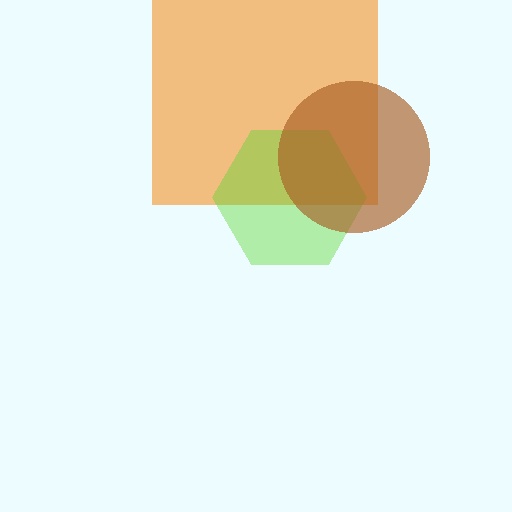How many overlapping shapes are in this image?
There are 3 overlapping shapes in the image.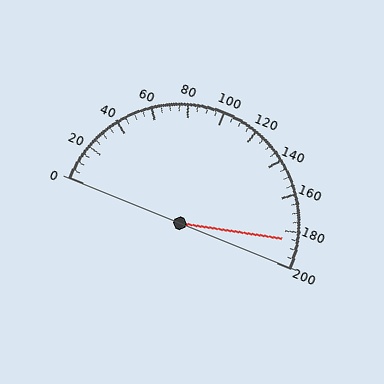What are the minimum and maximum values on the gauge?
The gauge ranges from 0 to 200.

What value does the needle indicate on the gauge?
The needle indicates approximately 185.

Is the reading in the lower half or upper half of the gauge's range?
The reading is in the upper half of the range (0 to 200).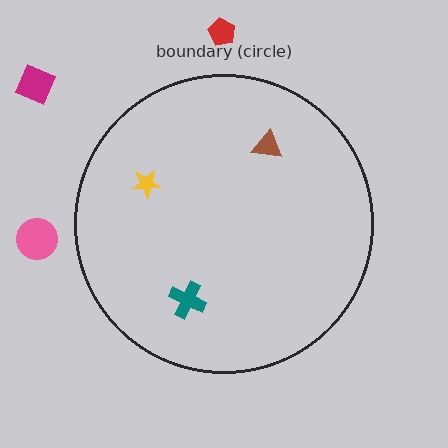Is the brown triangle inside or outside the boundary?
Inside.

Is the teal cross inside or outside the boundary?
Inside.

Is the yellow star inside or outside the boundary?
Inside.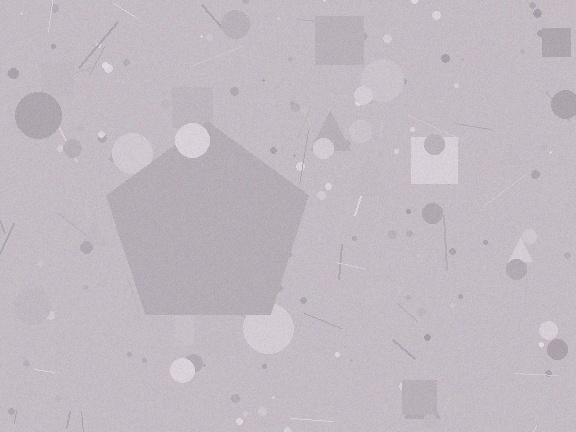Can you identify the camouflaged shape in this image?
The camouflaged shape is a pentagon.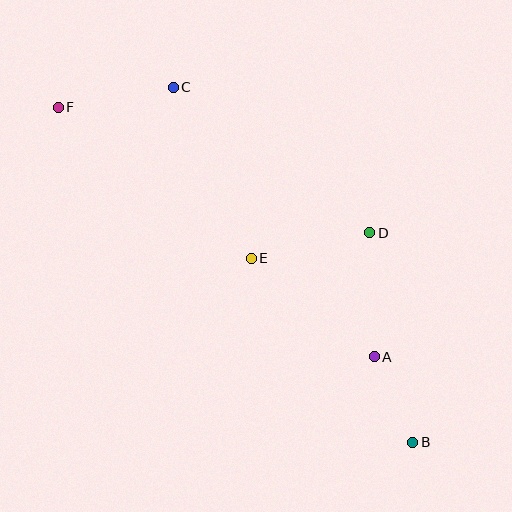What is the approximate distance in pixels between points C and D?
The distance between C and D is approximately 244 pixels.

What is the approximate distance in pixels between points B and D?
The distance between B and D is approximately 214 pixels.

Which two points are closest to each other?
Points A and B are closest to each other.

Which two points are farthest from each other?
Points B and F are farthest from each other.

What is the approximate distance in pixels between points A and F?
The distance between A and F is approximately 402 pixels.